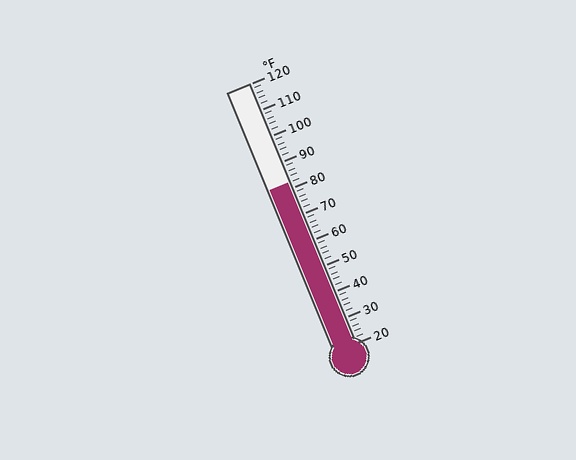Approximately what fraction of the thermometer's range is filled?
The thermometer is filled to approximately 60% of its range.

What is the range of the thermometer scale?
The thermometer scale ranges from 20°F to 120°F.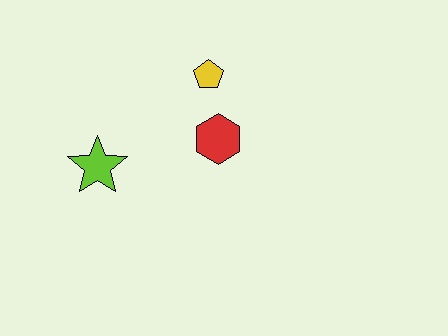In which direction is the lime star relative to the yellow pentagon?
The lime star is to the left of the yellow pentagon.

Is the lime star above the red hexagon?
No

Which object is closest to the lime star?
The red hexagon is closest to the lime star.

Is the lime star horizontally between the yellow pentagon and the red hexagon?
No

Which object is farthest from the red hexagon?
The lime star is farthest from the red hexagon.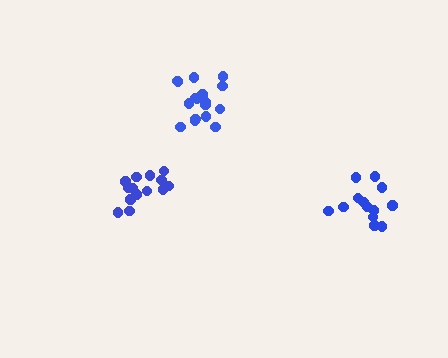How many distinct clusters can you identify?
There are 3 distinct clusters.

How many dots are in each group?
Group 1: 17 dots, Group 2: 13 dots, Group 3: 15 dots (45 total).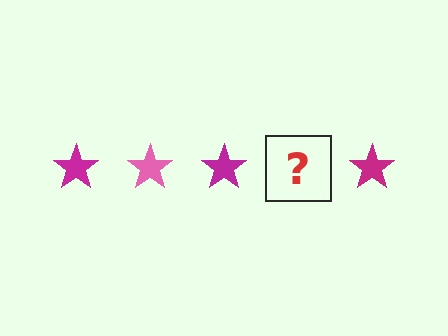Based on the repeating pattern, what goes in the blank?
The blank should be a pink star.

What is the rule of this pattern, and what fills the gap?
The rule is that the pattern cycles through magenta, pink stars. The gap should be filled with a pink star.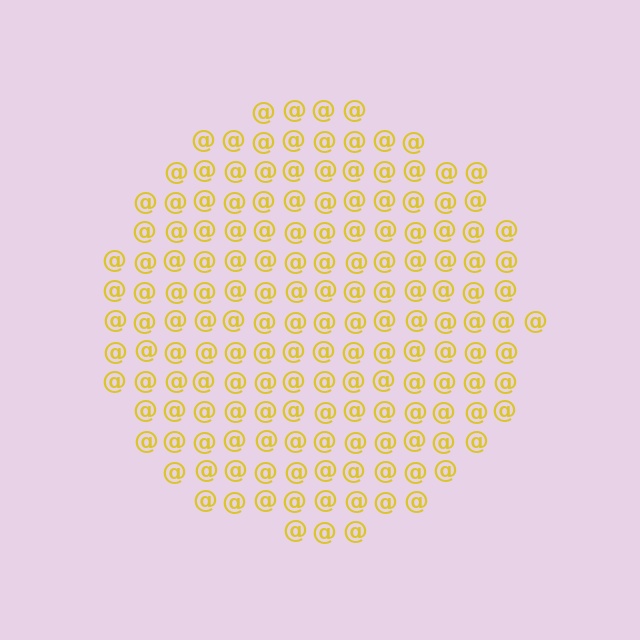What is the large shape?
The large shape is a circle.